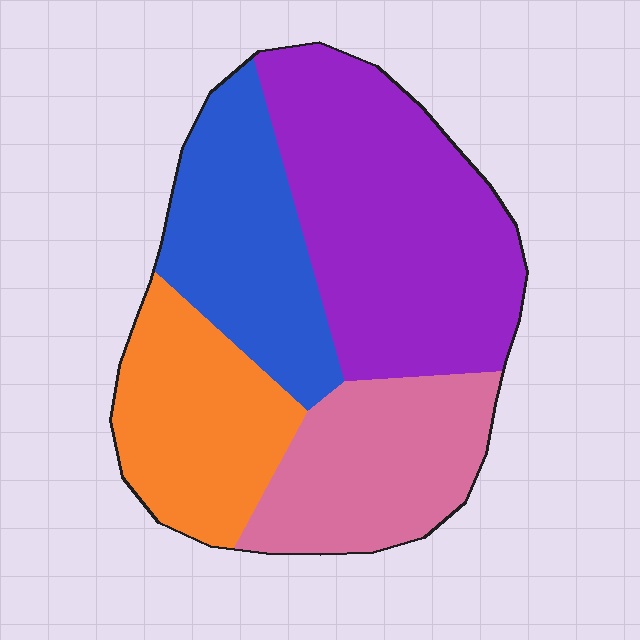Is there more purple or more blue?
Purple.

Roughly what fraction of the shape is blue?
Blue covers around 20% of the shape.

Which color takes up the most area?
Purple, at roughly 35%.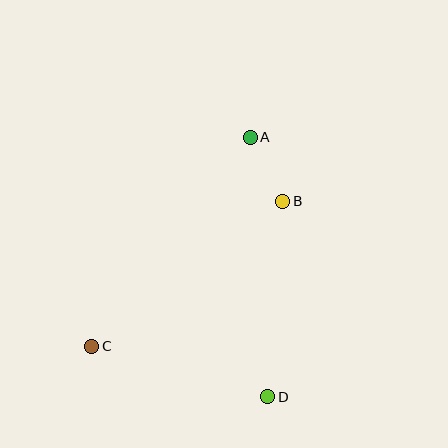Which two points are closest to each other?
Points A and B are closest to each other.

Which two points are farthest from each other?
Points A and C are farthest from each other.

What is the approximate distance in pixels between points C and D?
The distance between C and D is approximately 183 pixels.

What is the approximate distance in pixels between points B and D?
The distance between B and D is approximately 196 pixels.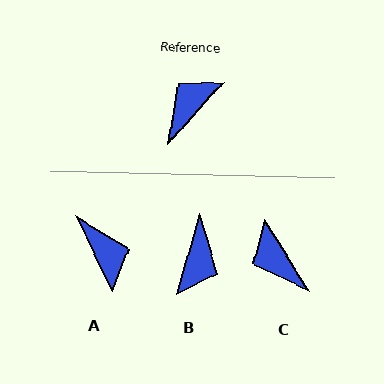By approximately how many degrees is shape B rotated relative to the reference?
Approximately 155 degrees clockwise.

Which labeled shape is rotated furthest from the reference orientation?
B, about 155 degrees away.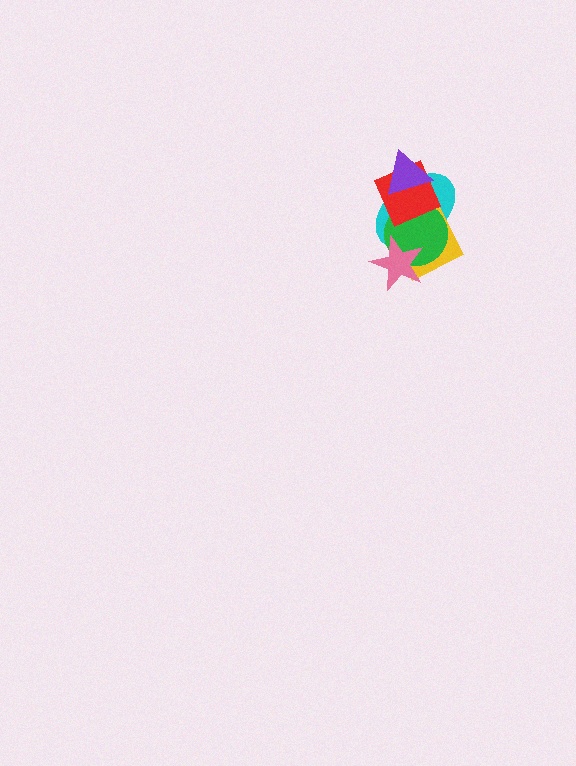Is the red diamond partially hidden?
Yes, it is partially covered by another shape.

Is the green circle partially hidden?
Yes, it is partially covered by another shape.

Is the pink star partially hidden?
No, no other shape covers it.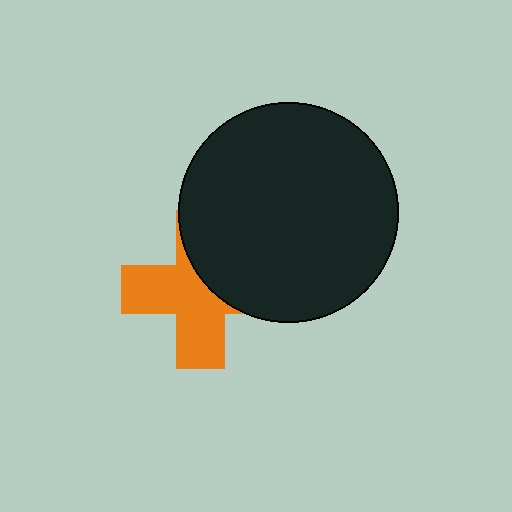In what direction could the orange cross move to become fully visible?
The orange cross could move toward the lower-left. That would shift it out from behind the black circle entirely.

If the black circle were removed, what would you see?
You would see the complete orange cross.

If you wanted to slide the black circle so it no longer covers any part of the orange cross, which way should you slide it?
Slide it toward the upper-right — that is the most direct way to separate the two shapes.